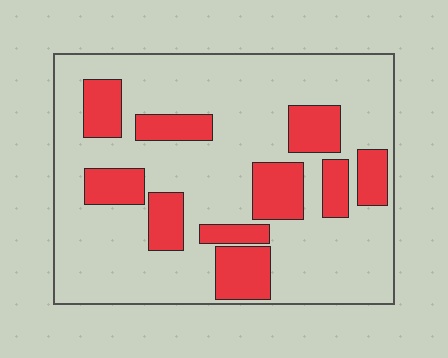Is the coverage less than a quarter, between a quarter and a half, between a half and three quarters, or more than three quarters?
Between a quarter and a half.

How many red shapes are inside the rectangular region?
10.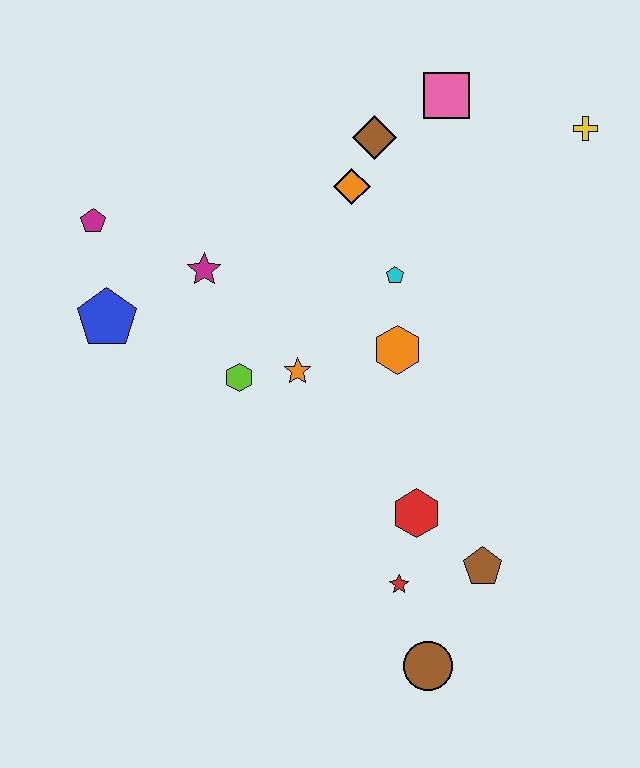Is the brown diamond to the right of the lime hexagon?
Yes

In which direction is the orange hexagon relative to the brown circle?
The orange hexagon is above the brown circle.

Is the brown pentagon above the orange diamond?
No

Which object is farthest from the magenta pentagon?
The brown circle is farthest from the magenta pentagon.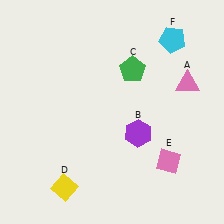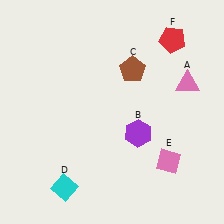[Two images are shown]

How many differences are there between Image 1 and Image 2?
There are 3 differences between the two images.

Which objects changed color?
C changed from green to brown. D changed from yellow to cyan. F changed from cyan to red.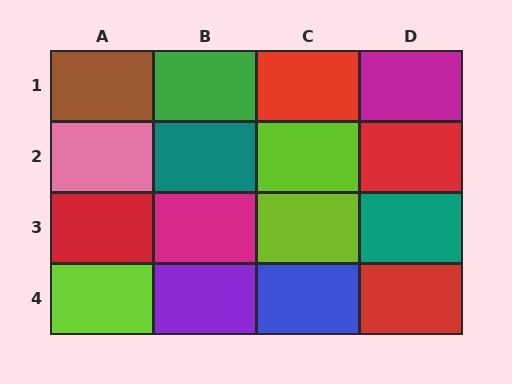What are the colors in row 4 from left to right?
Lime, purple, blue, red.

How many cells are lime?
3 cells are lime.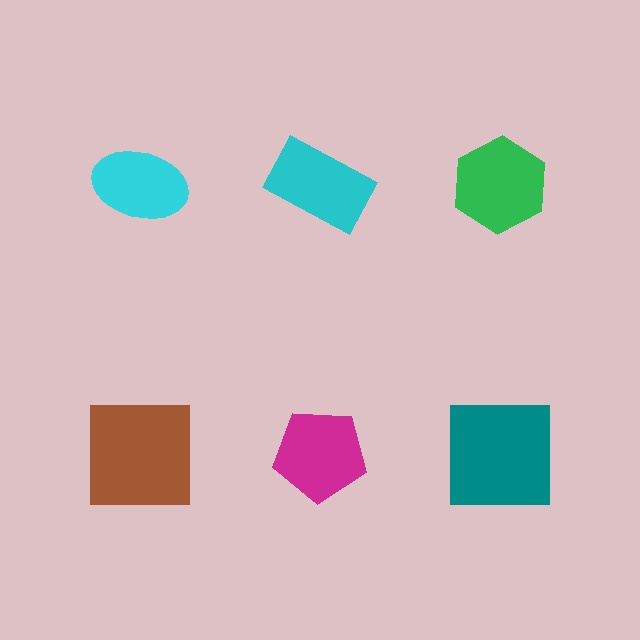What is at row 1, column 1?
A cyan ellipse.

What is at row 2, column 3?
A teal square.